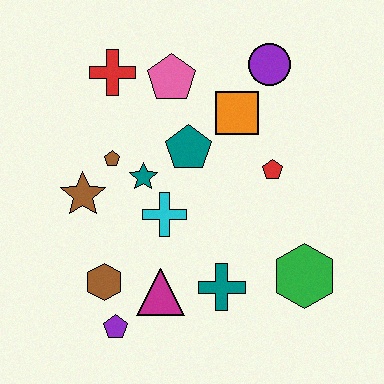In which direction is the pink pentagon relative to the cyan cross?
The pink pentagon is above the cyan cross.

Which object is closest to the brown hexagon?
The purple pentagon is closest to the brown hexagon.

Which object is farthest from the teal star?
The green hexagon is farthest from the teal star.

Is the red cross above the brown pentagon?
Yes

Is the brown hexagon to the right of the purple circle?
No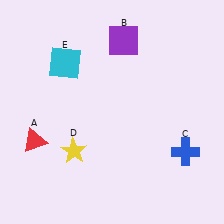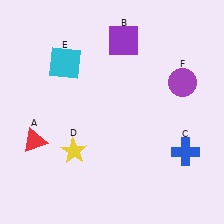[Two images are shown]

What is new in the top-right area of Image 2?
A purple circle (F) was added in the top-right area of Image 2.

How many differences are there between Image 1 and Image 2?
There is 1 difference between the two images.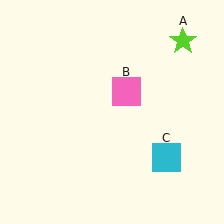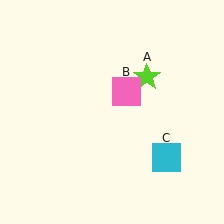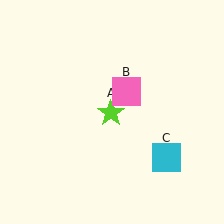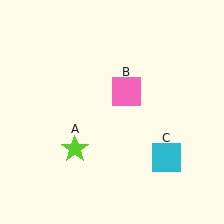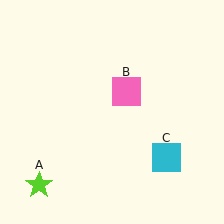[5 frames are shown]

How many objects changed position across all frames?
1 object changed position: lime star (object A).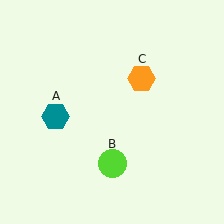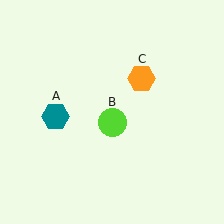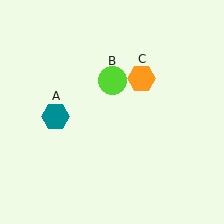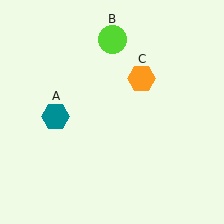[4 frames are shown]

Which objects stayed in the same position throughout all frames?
Teal hexagon (object A) and orange hexagon (object C) remained stationary.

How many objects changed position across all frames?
1 object changed position: lime circle (object B).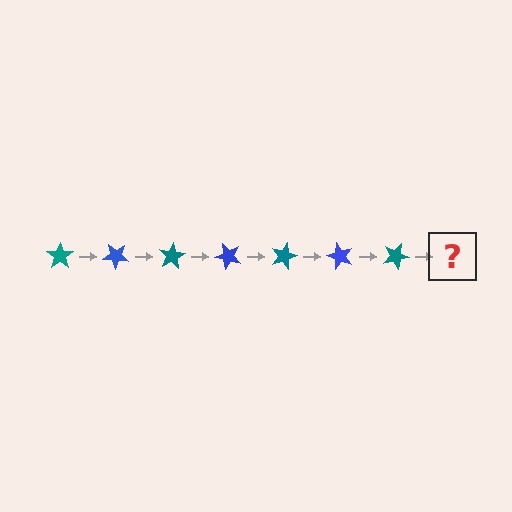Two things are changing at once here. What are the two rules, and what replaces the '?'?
The two rules are that it rotates 40 degrees each step and the color cycles through teal and blue. The '?' should be a blue star, rotated 280 degrees from the start.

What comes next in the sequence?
The next element should be a blue star, rotated 280 degrees from the start.